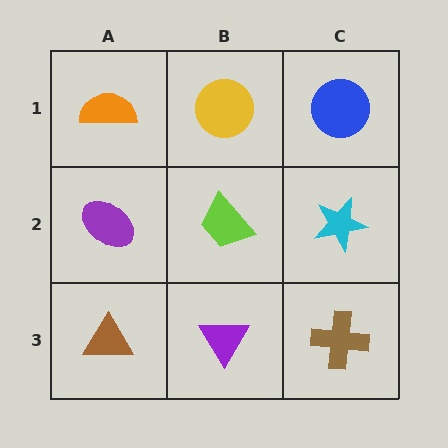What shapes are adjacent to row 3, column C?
A cyan star (row 2, column C), a purple triangle (row 3, column B).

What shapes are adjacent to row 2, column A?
An orange semicircle (row 1, column A), a brown triangle (row 3, column A), a lime trapezoid (row 2, column B).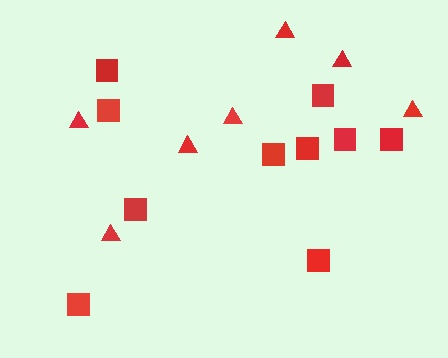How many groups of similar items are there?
There are 2 groups: one group of squares (10) and one group of triangles (7).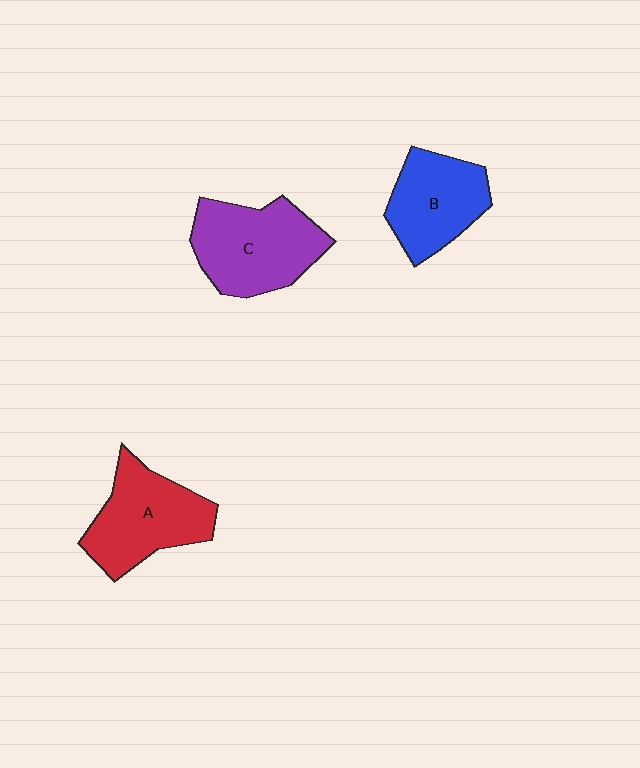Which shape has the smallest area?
Shape B (blue).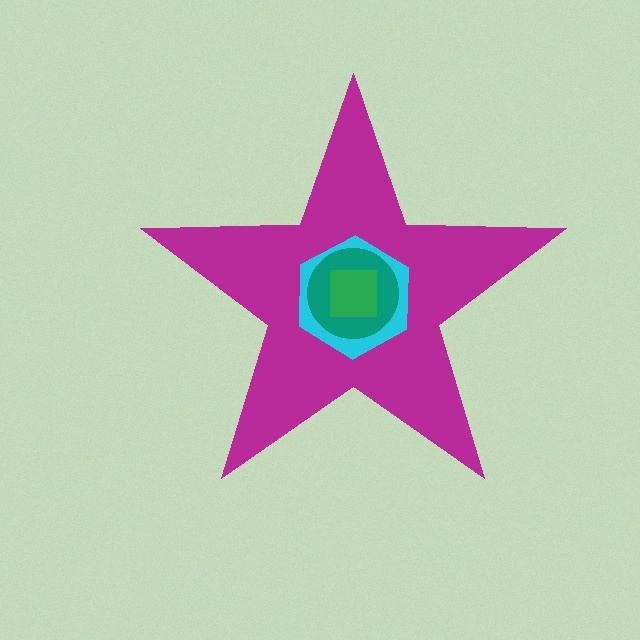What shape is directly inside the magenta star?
The cyan hexagon.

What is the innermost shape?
The green square.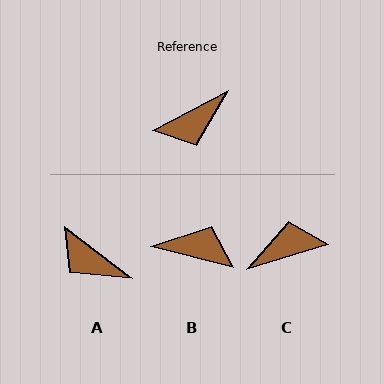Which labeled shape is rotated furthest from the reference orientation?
C, about 170 degrees away.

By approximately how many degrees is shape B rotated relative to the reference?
Approximately 138 degrees counter-clockwise.